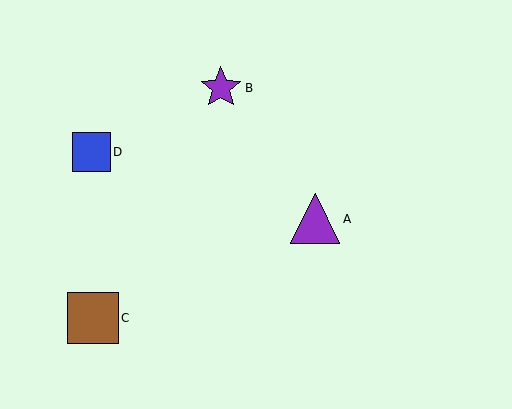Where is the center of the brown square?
The center of the brown square is at (93, 318).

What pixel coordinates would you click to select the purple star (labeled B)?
Click at (221, 88) to select the purple star B.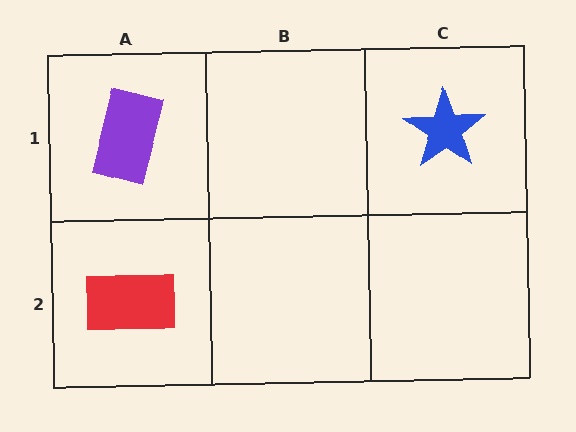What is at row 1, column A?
A purple rectangle.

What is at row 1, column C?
A blue star.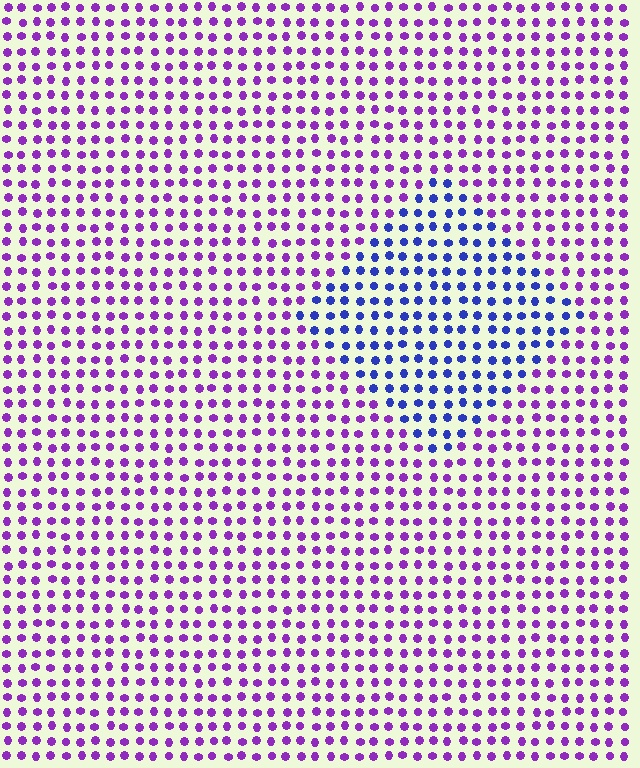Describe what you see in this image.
The image is filled with small purple elements in a uniform arrangement. A diamond-shaped region is visible where the elements are tinted to a slightly different hue, forming a subtle color boundary.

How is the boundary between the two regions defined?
The boundary is defined purely by a slight shift in hue (about 47 degrees). Spacing, size, and orientation are identical on both sides.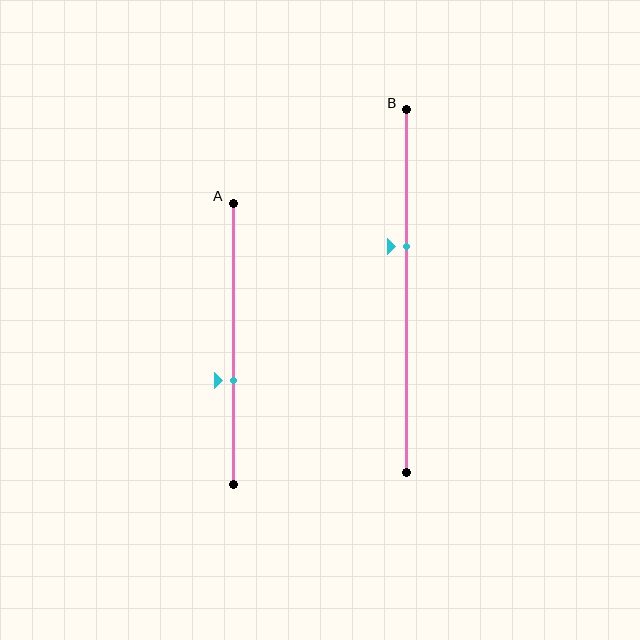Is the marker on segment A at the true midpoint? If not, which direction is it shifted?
No, the marker on segment A is shifted downward by about 13% of the segment length.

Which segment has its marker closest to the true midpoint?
Segment B has its marker closest to the true midpoint.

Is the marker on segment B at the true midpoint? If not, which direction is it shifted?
No, the marker on segment B is shifted upward by about 12% of the segment length.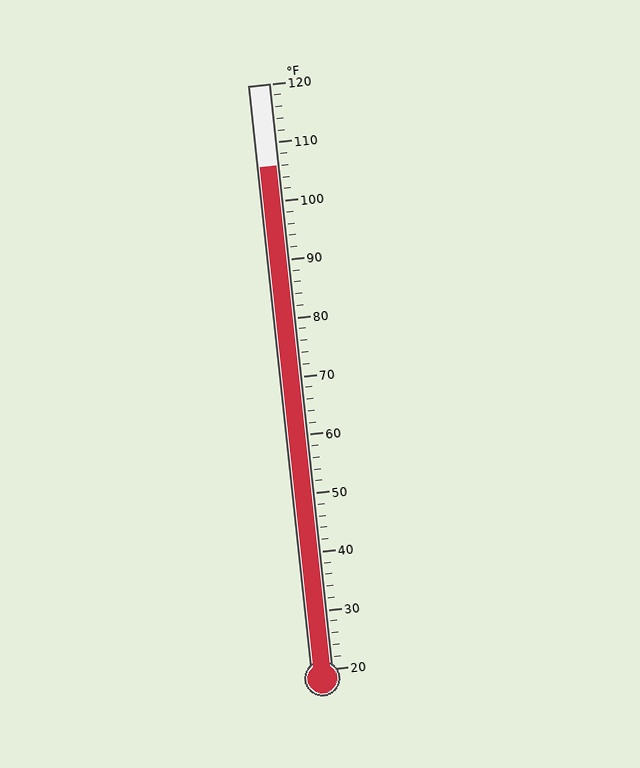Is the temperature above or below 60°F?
The temperature is above 60°F.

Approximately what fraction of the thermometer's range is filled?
The thermometer is filled to approximately 85% of its range.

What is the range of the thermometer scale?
The thermometer scale ranges from 20°F to 120°F.